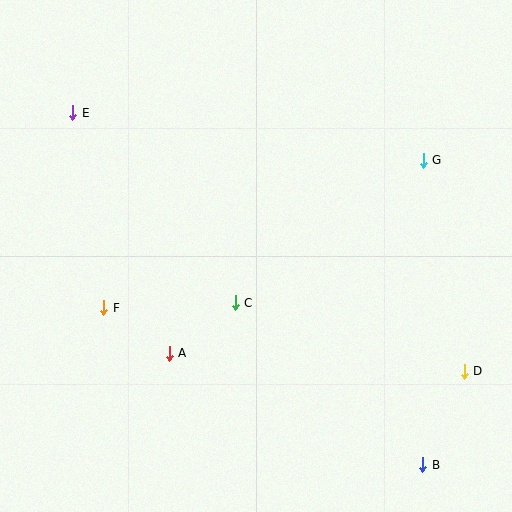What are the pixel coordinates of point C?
Point C is at (235, 303).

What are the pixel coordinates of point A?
Point A is at (169, 353).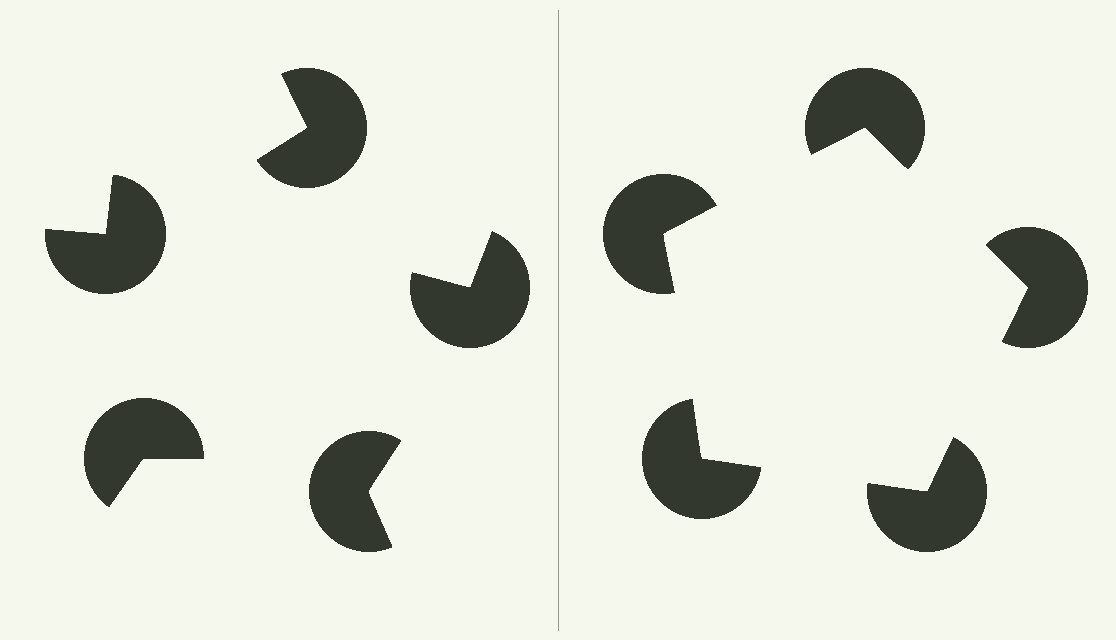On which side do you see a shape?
An illusory pentagon appears on the right side. On the left side the wedge cuts are rotated, so no coherent shape forms.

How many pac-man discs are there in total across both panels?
10 — 5 on each side.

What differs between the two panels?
The pac-man discs are positioned identically on both sides; only the wedge orientations differ. On the right they align to a pentagon; on the left they are misaligned.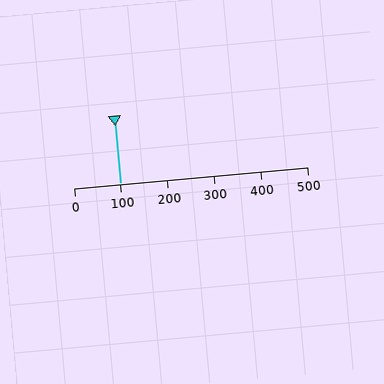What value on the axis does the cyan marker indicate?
The marker indicates approximately 100.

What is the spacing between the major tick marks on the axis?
The major ticks are spaced 100 apart.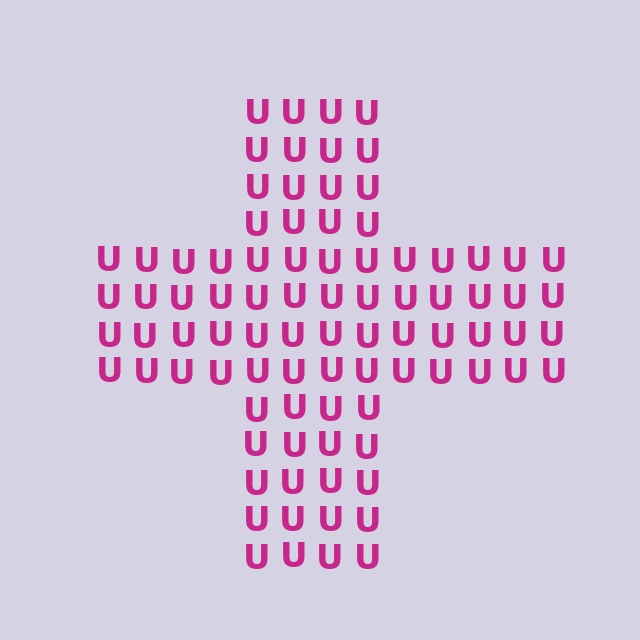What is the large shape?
The large shape is a cross.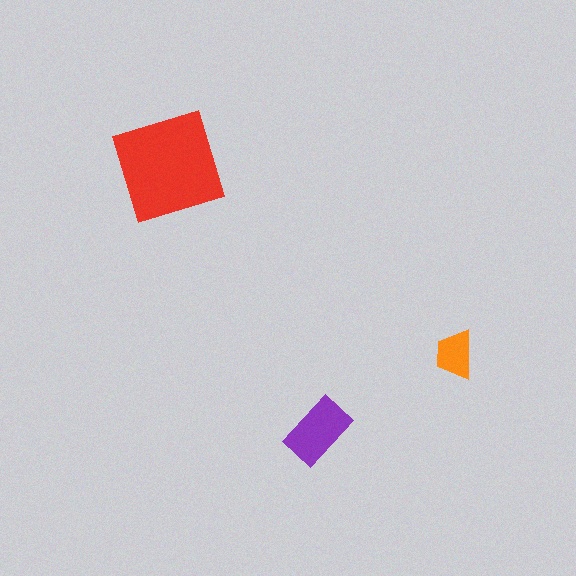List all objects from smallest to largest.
The orange trapezoid, the purple rectangle, the red diamond.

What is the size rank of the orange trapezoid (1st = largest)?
3rd.